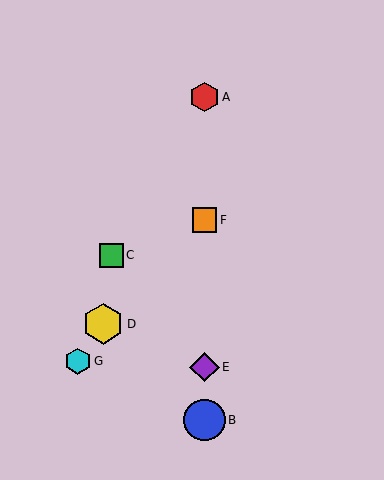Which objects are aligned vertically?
Objects A, B, E, F are aligned vertically.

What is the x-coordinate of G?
Object G is at x≈78.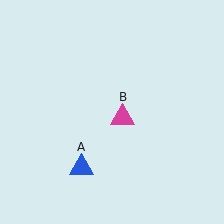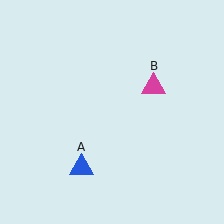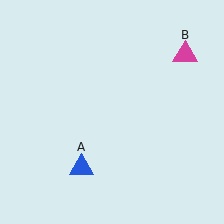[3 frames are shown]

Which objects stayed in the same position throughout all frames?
Blue triangle (object A) remained stationary.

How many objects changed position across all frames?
1 object changed position: magenta triangle (object B).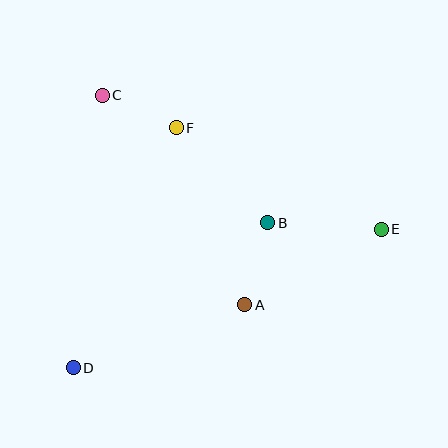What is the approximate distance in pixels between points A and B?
The distance between A and B is approximately 85 pixels.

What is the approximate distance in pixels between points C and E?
The distance between C and E is approximately 309 pixels.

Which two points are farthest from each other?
Points D and E are farthest from each other.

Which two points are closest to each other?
Points C and F are closest to each other.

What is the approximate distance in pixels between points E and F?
The distance between E and F is approximately 228 pixels.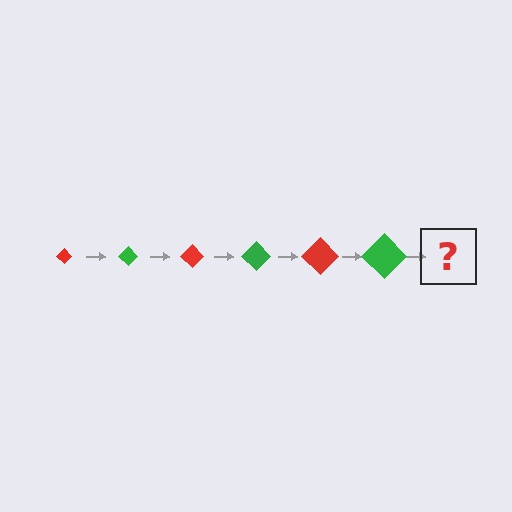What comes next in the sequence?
The next element should be a red diamond, larger than the previous one.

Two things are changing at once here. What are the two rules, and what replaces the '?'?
The two rules are that the diamond grows larger each step and the color cycles through red and green. The '?' should be a red diamond, larger than the previous one.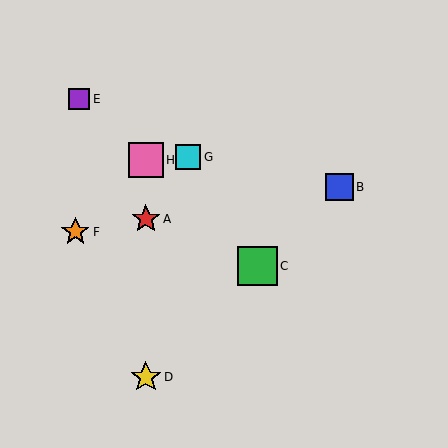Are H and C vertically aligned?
No, H is at x≈146 and C is at x≈258.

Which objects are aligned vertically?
Objects A, D, H are aligned vertically.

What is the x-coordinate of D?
Object D is at x≈146.